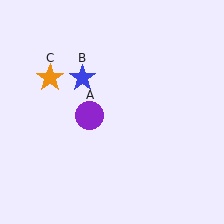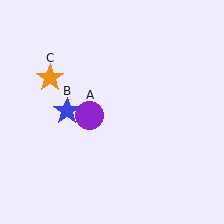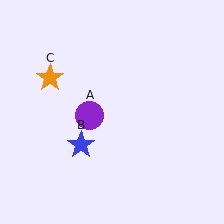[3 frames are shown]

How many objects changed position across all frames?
1 object changed position: blue star (object B).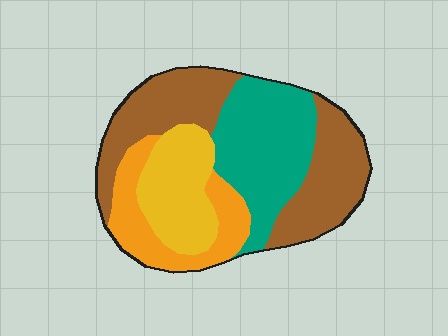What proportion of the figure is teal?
Teal takes up between a quarter and a half of the figure.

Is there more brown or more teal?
Brown.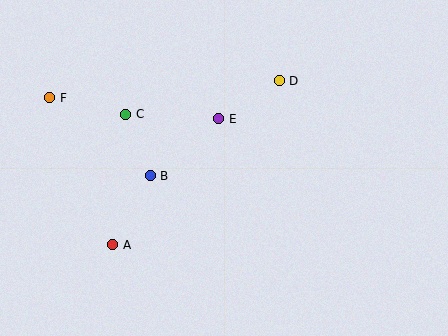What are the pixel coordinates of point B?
Point B is at (150, 176).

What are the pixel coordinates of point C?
Point C is at (126, 114).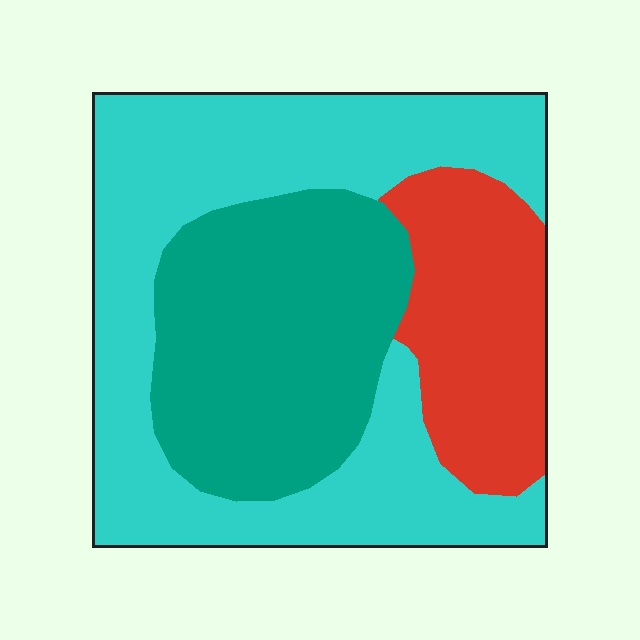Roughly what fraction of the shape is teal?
Teal covers roughly 30% of the shape.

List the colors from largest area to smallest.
From largest to smallest: cyan, teal, red.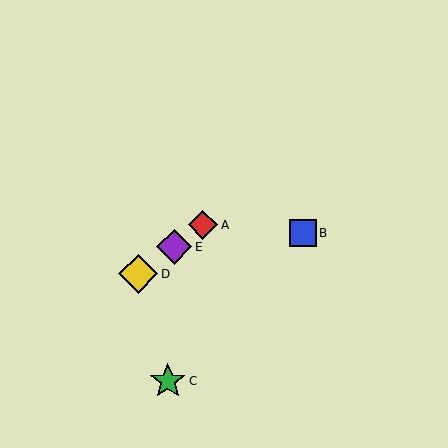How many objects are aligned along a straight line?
3 objects (A, D, E) are aligned along a straight line.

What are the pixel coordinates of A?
Object A is at (203, 225).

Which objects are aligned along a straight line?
Objects A, D, E are aligned along a straight line.